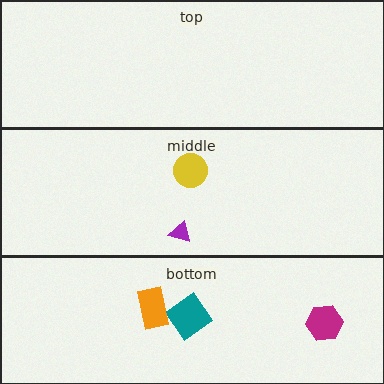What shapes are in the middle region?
The purple triangle, the yellow circle.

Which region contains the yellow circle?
The middle region.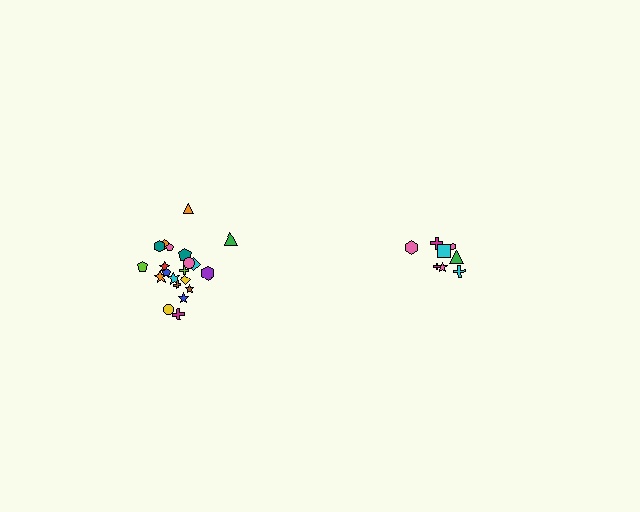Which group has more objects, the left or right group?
The left group.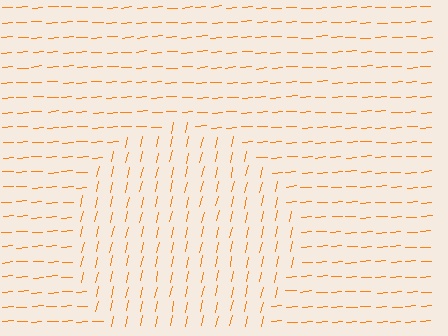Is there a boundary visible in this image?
Yes, there is a texture boundary formed by a change in line orientation.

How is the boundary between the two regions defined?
The boundary is defined purely by a change in line orientation (approximately 74 degrees difference). All lines are the same color and thickness.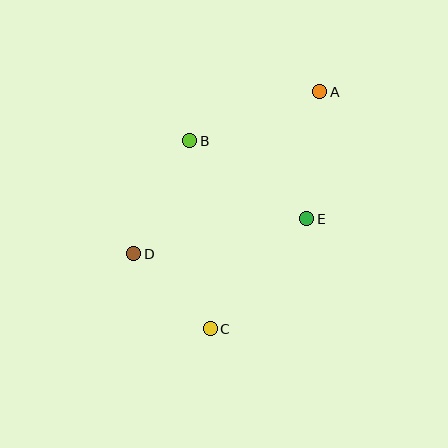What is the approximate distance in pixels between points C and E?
The distance between C and E is approximately 147 pixels.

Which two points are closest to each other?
Points C and D are closest to each other.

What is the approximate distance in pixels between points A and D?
The distance between A and D is approximately 247 pixels.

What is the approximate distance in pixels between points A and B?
The distance between A and B is approximately 139 pixels.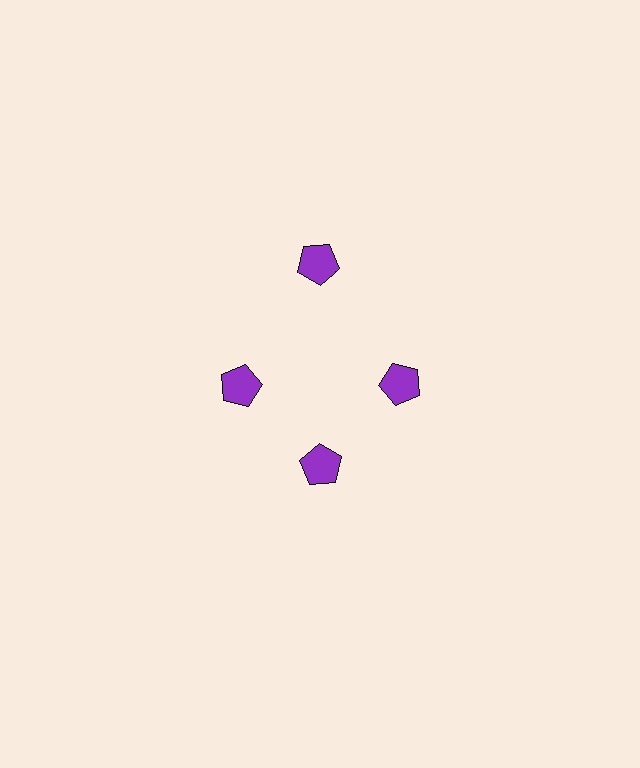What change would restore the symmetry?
The symmetry would be restored by moving it inward, back onto the ring so that all 4 pentagons sit at equal angles and equal distance from the center.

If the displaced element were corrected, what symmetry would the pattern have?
It would have 4-fold rotational symmetry — the pattern would map onto itself every 90 degrees.